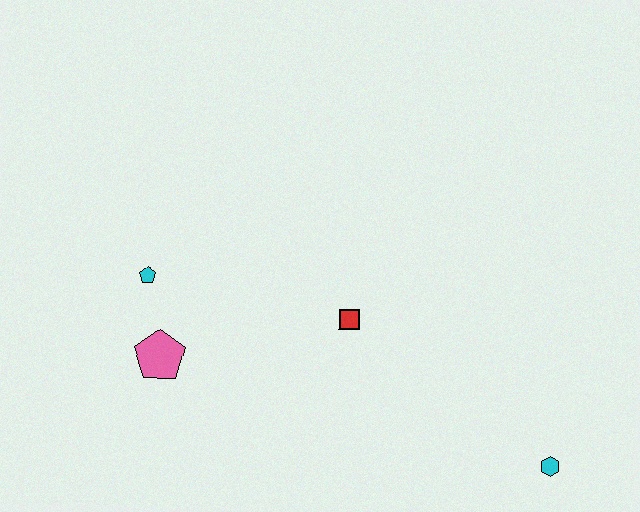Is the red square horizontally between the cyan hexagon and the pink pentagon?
Yes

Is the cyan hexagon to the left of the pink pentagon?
No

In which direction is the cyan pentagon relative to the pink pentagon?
The cyan pentagon is above the pink pentagon.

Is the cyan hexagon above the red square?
No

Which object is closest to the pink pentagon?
The cyan pentagon is closest to the pink pentagon.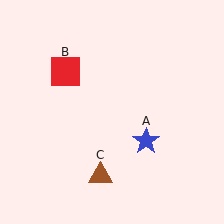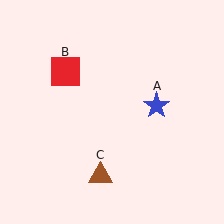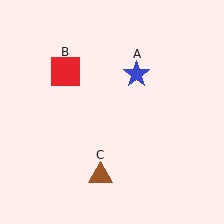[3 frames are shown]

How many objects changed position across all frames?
1 object changed position: blue star (object A).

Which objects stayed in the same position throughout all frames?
Red square (object B) and brown triangle (object C) remained stationary.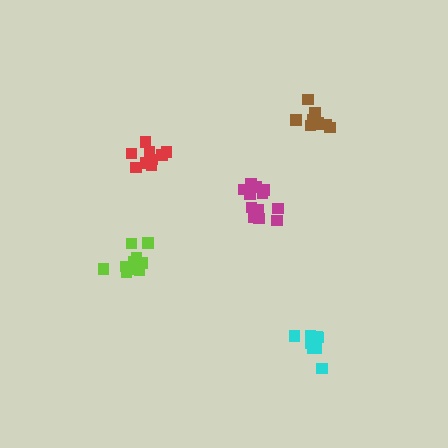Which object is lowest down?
The cyan cluster is bottommost.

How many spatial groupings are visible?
There are 5 spatial groupings.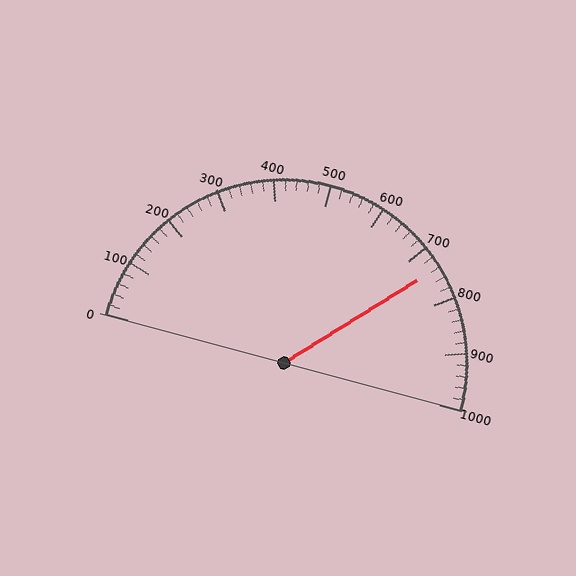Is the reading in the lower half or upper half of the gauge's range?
The reading is in the upper half of the range (0 to 1000).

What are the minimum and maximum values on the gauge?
The gauge ranges from 0 to 1000.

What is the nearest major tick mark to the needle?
The nearest major tick mark is 700.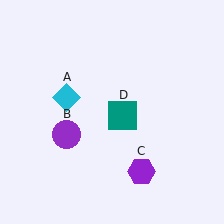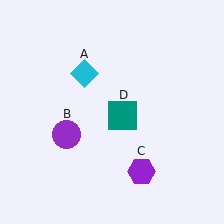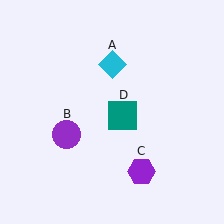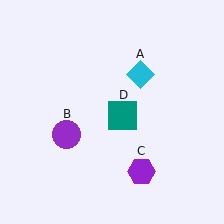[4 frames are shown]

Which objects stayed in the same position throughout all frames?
Purple circle (object B) and purple hexagon (object C) and teal square (object D) remained stationary.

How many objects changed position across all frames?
1 object changed position: cyan diamond (object A).